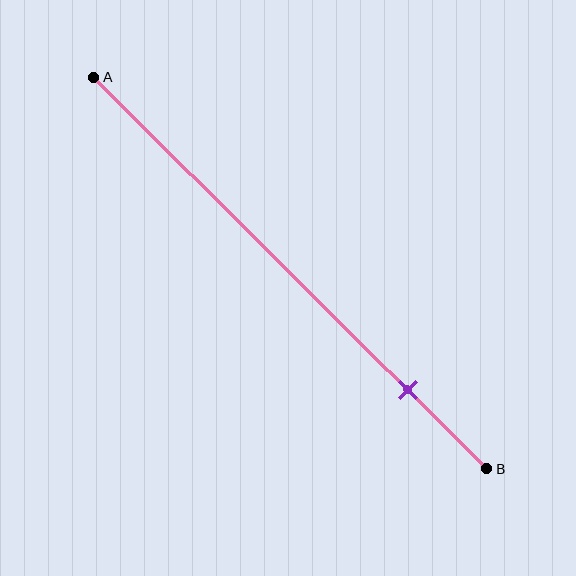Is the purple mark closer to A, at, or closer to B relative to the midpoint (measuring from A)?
The purple mark is closer to point B than the midpoint of segment AB.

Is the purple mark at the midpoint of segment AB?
No, the mark is at about 80% from A, not at the 50% midpoint.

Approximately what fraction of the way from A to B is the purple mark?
The purple mark is approximately 80% of the way from A to B.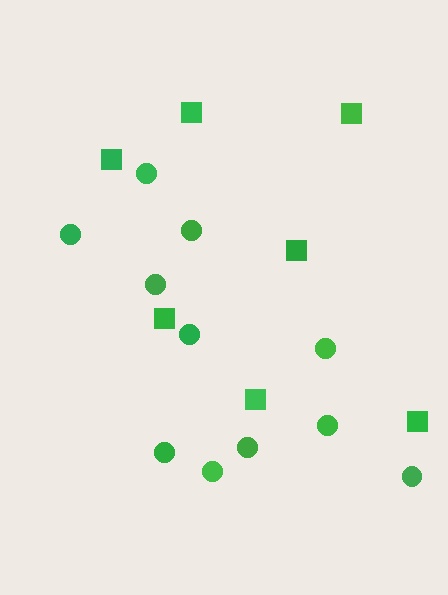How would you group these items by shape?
There are 2 groups: one group of squares (7) and one group of circles (11).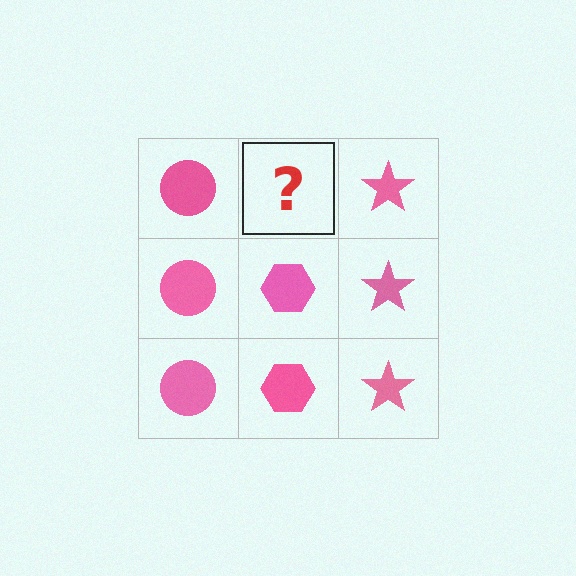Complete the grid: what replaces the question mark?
The question mark should be replaced with a pink hexagon.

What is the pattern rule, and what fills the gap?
The rule is that each column has a consistent shape. The gap should be filled with a pink hexagon.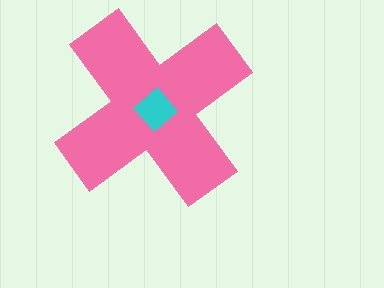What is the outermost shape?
The pink cross.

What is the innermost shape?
The cyan diamond.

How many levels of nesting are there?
2.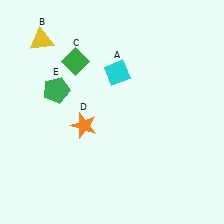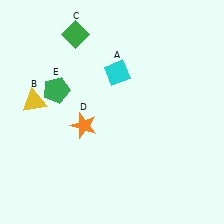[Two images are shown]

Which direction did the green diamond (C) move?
The green diamond (C) moved up.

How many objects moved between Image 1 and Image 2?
2 objects moved between the two images.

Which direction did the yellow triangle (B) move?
The yellow triangle (B) moved down.